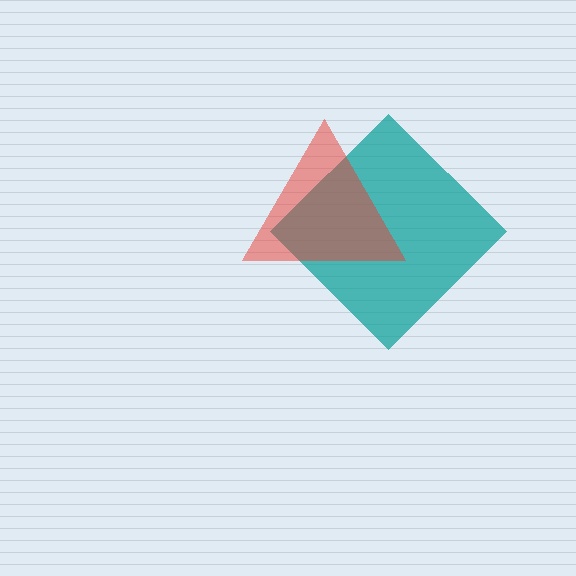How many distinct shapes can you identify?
There are 2 distinct shapes: a teal diamond, a red triangle.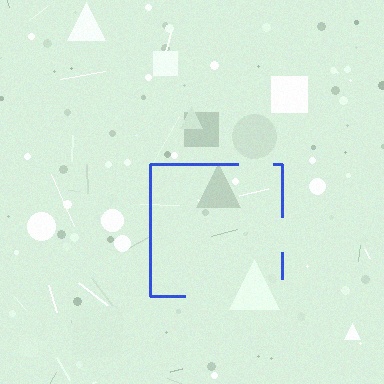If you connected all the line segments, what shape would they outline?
They would outline a square.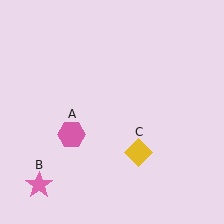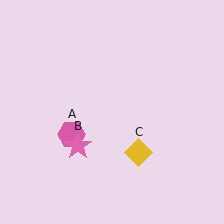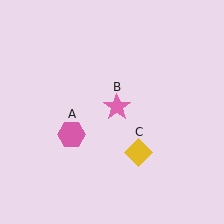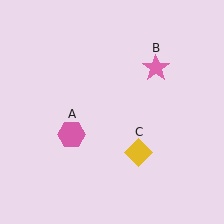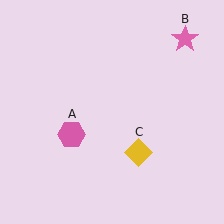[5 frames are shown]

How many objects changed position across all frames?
1 object changed position: pink star (object B).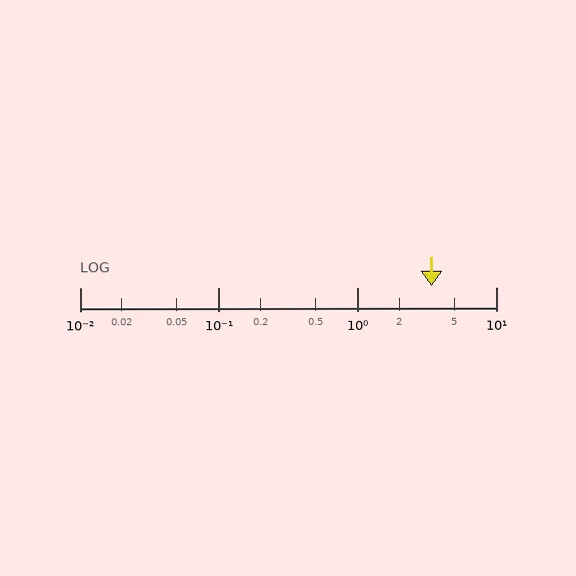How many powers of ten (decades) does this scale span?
The scale spans 3 decades, from 0.01 to 10.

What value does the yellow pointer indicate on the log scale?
The pointer indicates approximately 3.4.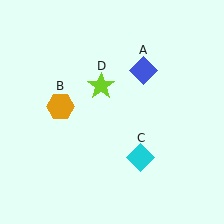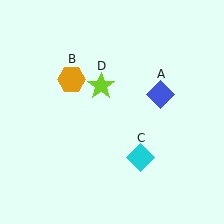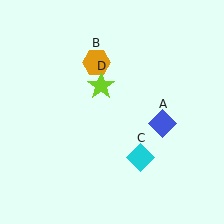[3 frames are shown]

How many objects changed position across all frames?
2 objects changed position: blue diamond (object A), orange hexagon (object B).